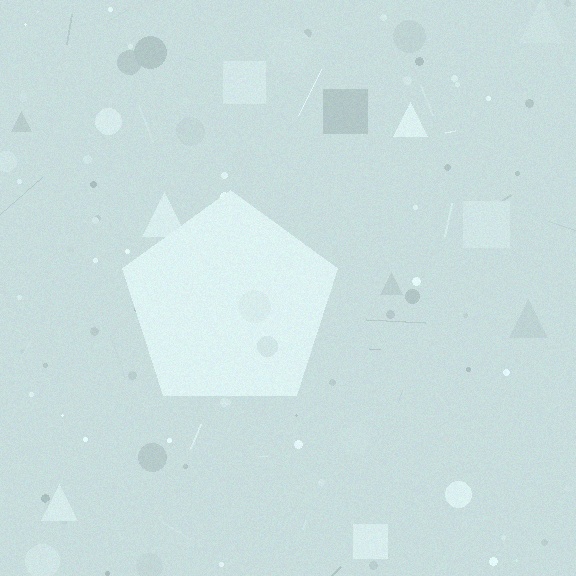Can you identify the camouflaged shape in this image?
The camouflaged shape is a pentagon.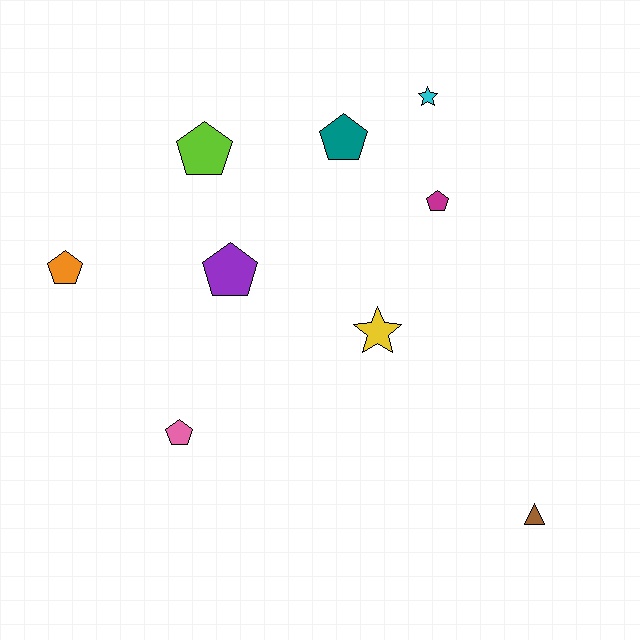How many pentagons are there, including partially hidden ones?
There are 6 pentagons.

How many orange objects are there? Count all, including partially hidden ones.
There is 1 orange object.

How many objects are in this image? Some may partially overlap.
There are 9 objects.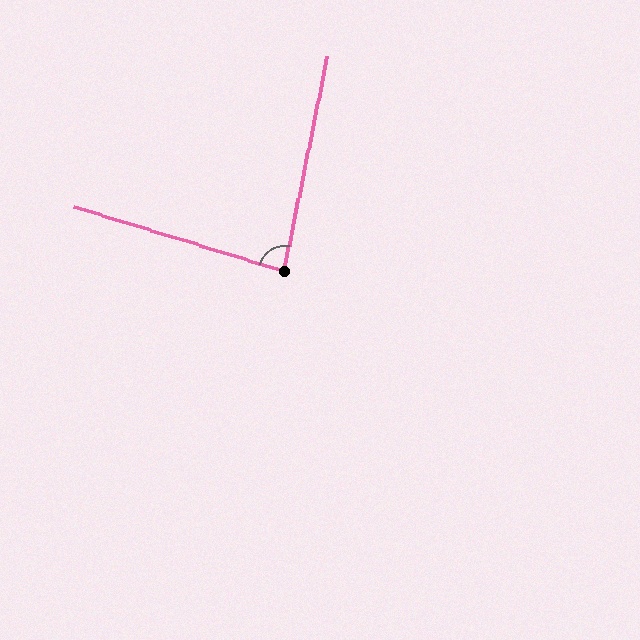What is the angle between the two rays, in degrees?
Approximately 84 degrees.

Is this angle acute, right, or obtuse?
It is acute.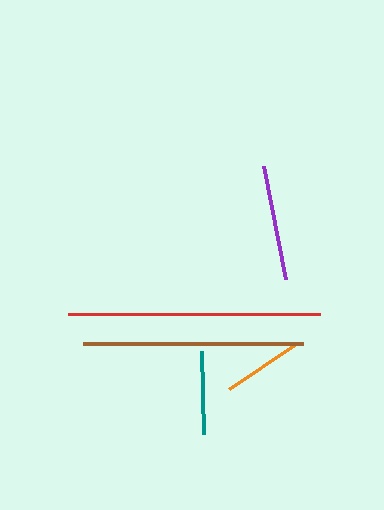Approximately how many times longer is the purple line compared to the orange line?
The purple line is approximately 1.5 times the length of the orange line.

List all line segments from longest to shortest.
From longest to shortest: red, brown, purple, teal, orange.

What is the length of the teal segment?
The teal segment is approximately 84 pixels long.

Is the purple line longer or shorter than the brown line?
The brown line is longer than the purple line.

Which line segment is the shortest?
The orange line is the shortest at approximately 79 pixels.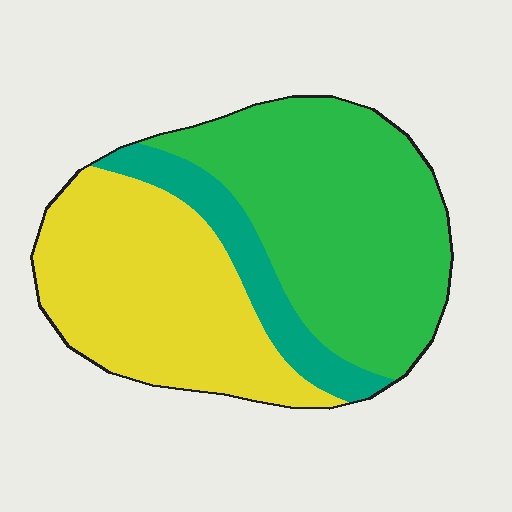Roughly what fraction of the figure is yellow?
Yellow takes up about two fifths (2/5) of the figure.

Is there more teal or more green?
Green.